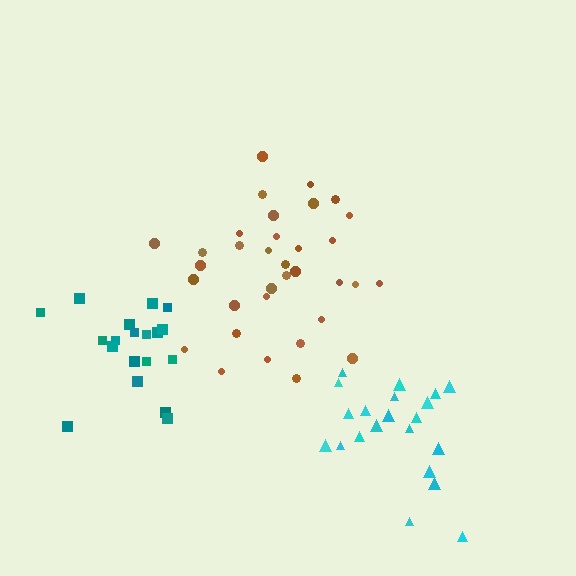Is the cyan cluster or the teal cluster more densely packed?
Cyan.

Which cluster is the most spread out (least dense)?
Brown.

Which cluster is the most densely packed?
Cyan.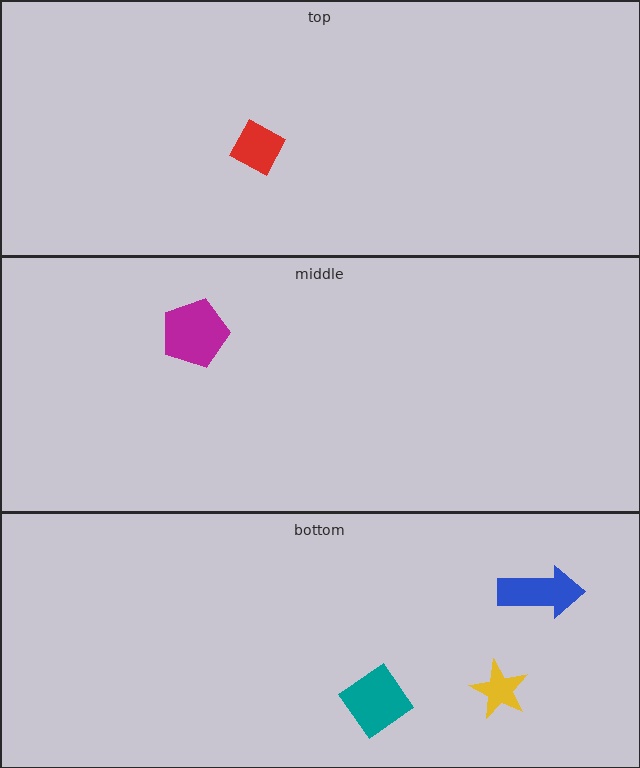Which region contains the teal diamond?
The bottom region.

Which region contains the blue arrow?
The bottom region.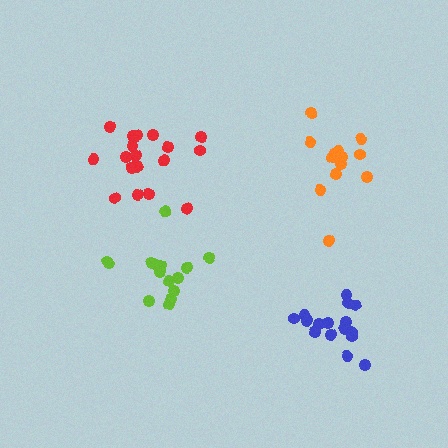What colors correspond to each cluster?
The clusters are colored: orange, lime, red, blue.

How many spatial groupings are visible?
There are 4 spatial groupings.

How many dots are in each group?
Group 1: 13 dots, Group 2: 15 dots, Group 3: 19 dots, Group 4: 16 dots (63 total).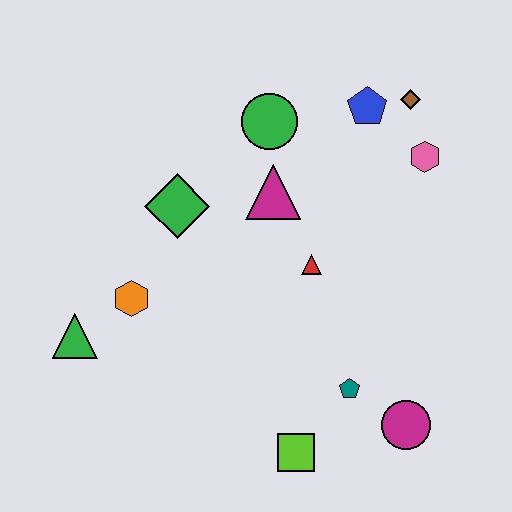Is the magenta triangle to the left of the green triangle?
No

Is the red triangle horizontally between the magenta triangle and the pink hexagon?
Yes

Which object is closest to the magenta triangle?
The green circle is closest to the magenta triangle.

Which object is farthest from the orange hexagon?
The brown diamond is farthest from the orange hexagon.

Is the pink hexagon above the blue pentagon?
No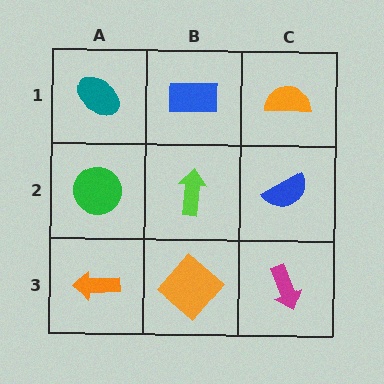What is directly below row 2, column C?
A magenta arrow.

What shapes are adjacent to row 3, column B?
A lime arrow (row 2, column B), an orange arrow (row 3, column A), a magenta arrow (row 3, column C).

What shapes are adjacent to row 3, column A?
A green circle (row 2, column A), an orange diamond (row 3, column B).